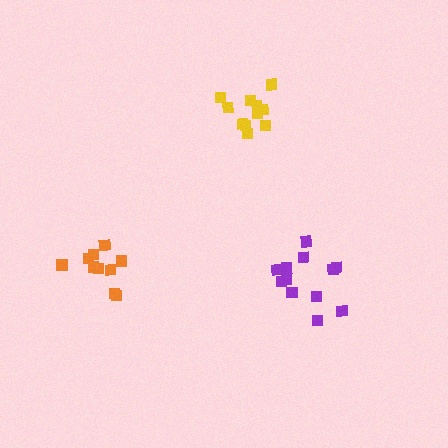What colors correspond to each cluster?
The clusters are colored: purple, yellow, orange.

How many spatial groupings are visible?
There are 3 spatial groupings.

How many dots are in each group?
Group 1: 12 dots, Group 2: 11 dots, Group 3: 10 dots (33 total).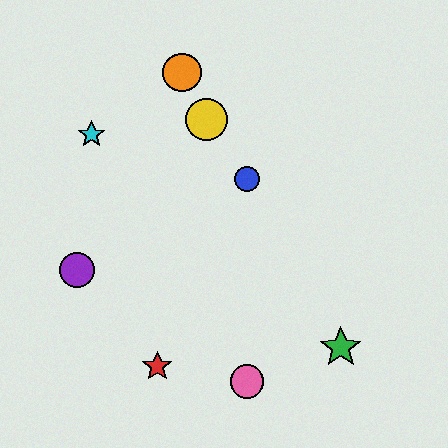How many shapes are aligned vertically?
2 shapes (the blue circle, the pink circle) are aligned vertically.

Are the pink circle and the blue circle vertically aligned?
Yes, both are at x≈247.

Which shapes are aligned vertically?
The blue circle, the pink circle are aligned vertically.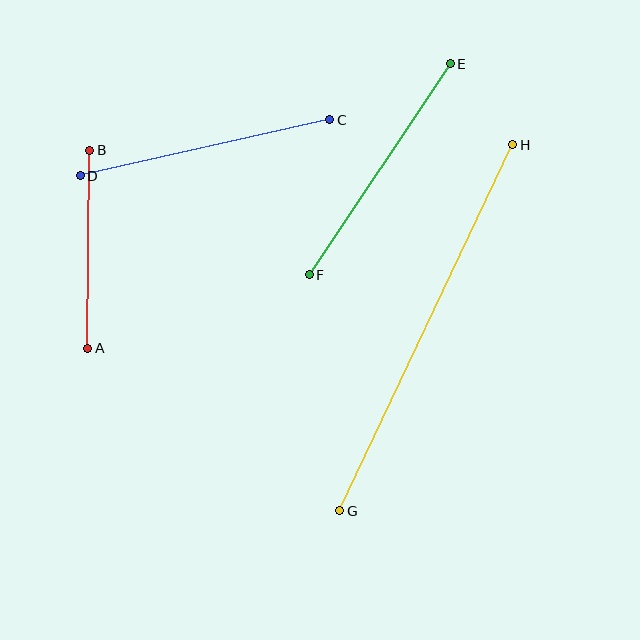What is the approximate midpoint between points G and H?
The midpoint is at approximately (426, 328) pixels.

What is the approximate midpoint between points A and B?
The midpoint is at approximately (89, 249) pixels.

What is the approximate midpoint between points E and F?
The midpoint is at approximately (380, 169) pixels.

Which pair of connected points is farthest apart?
Points G and H are farthest apart.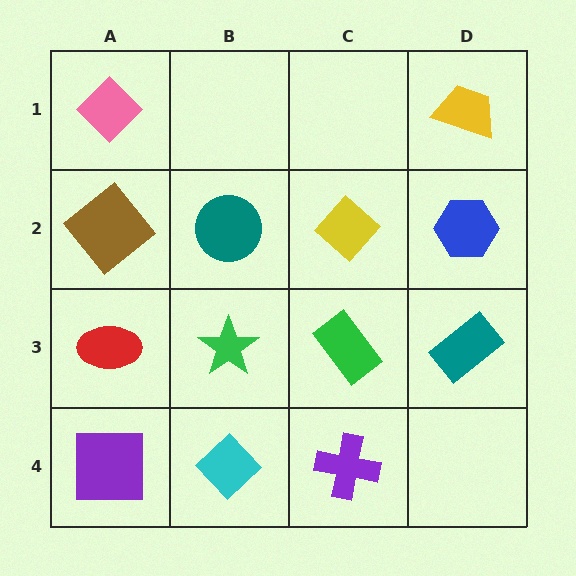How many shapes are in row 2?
4 shapes.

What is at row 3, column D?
A teal rectangle.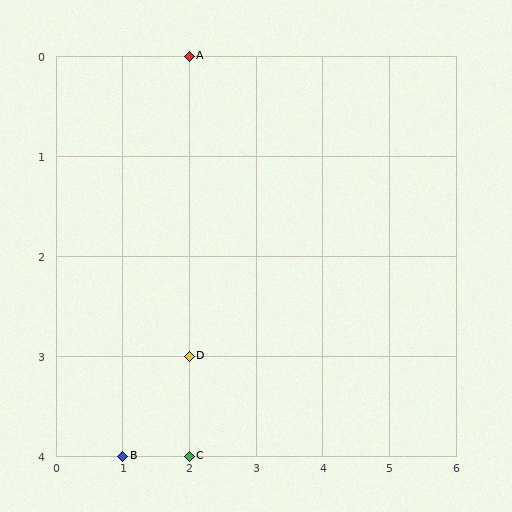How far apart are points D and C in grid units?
Points D and C are 1 row apart.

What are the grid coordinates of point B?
Point B is at grid coordinates (1, 4).